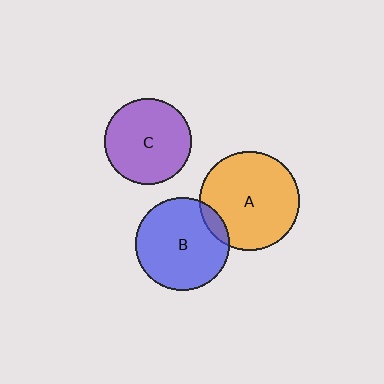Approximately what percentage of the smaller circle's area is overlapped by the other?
Approximately 10%.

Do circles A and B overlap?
Yes.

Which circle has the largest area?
Circle A (orange).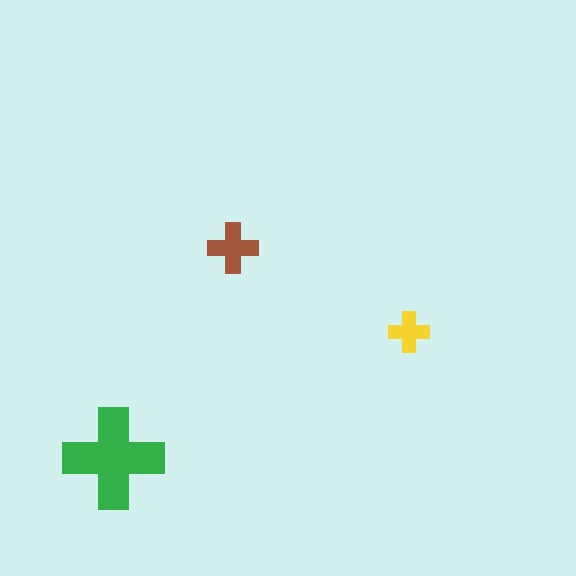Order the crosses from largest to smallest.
the green one, the brown one, the yellow one.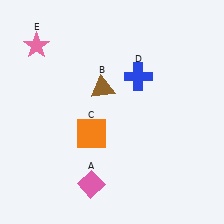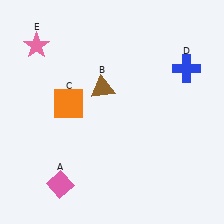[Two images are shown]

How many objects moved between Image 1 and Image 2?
3 objects moved between the two images.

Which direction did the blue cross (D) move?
The blue cross (D) moved right.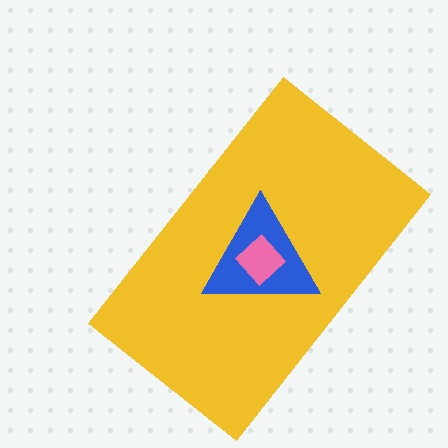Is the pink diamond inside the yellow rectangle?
Yes.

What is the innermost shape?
The pink diamond.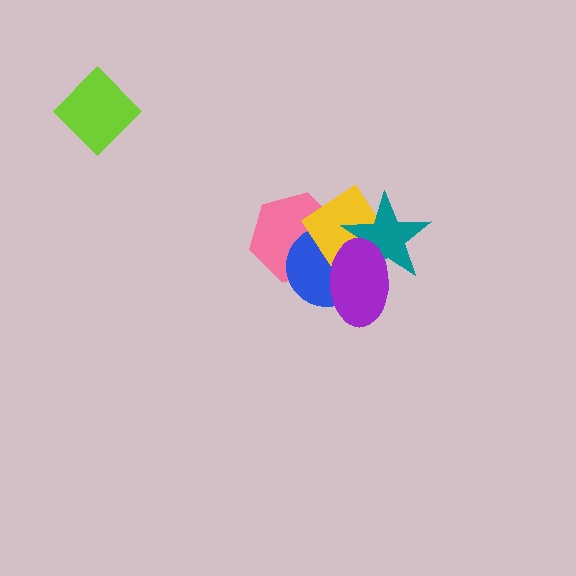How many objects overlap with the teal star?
3 objects overlap with the teal star.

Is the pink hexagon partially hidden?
Yes, it is partially covered by another shape.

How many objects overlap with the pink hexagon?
3 objects overlap with the pink hexagon.